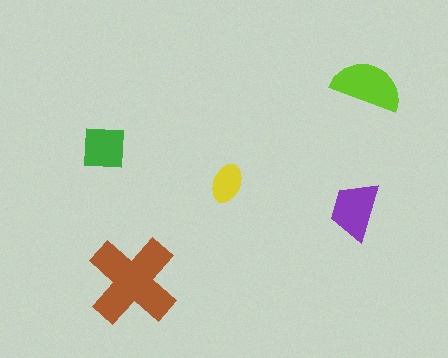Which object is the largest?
The brown cross.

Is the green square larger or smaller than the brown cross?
Smaller.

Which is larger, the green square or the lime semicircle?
The lime semicircle.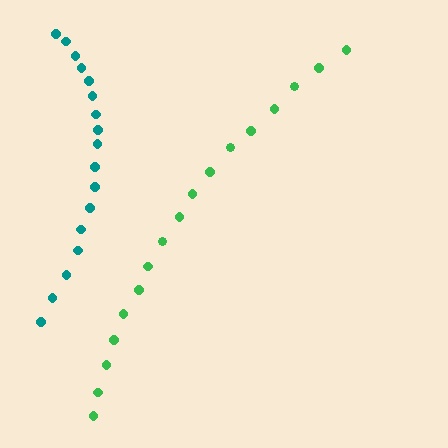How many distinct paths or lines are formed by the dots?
There are 2 distinct paths.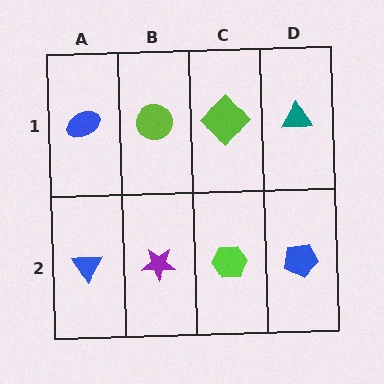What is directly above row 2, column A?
A blue ellipse.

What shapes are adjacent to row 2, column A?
A blue ellipse (row 1, column A), a purple star (row 2, column B).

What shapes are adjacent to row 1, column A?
A blue triangle (row 2, column A), a lime circle (row 1, column B).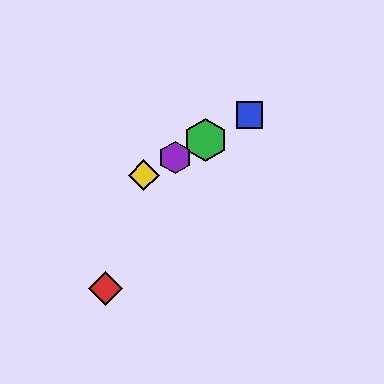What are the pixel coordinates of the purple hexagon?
The purple hexagon is at (175, 157).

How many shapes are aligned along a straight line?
4 shapes (the blue square, the green hexagon, the yellow diamond, the purple hexagon) are aligned along a straight line.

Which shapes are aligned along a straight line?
The blue square, the green hexagon, the yellow diamond, the purple hexagon are aligned along a straight line.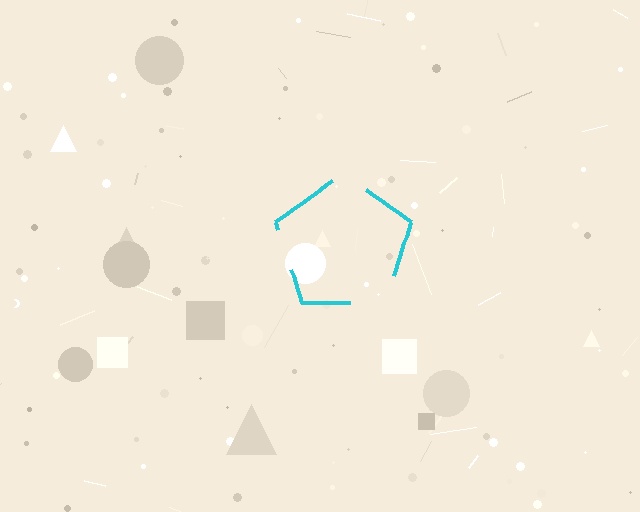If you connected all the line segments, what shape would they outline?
They would outline a pentagon.